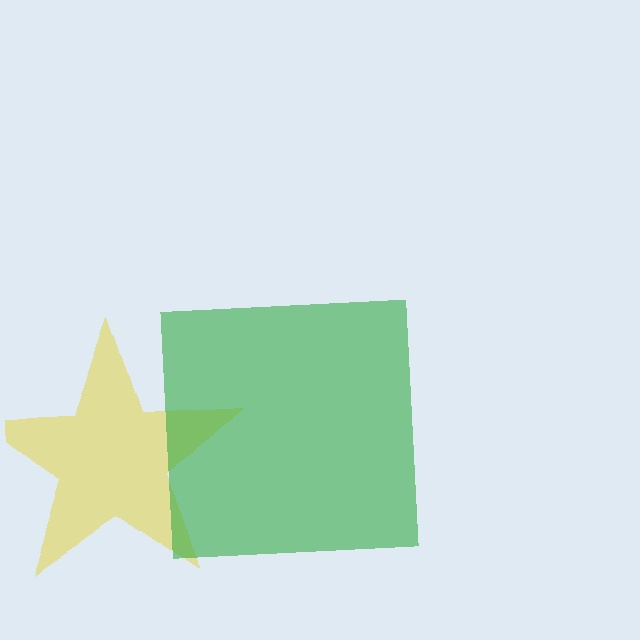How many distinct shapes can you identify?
There are 2 distinct shapes: a yellow star, a green square.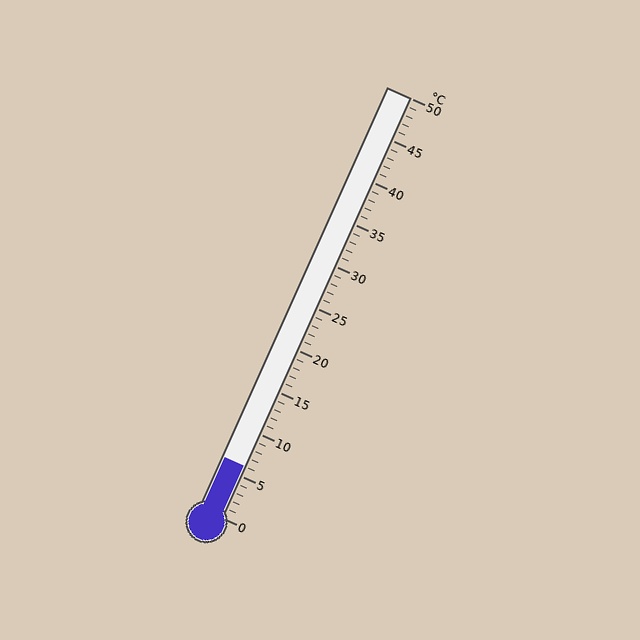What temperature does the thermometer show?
The thermometer shows approximately 6°C.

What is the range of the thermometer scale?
The thermometer scale ranges from 0°C to 50°C.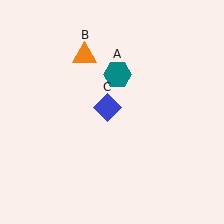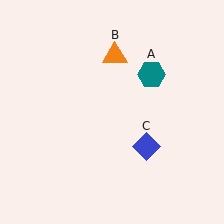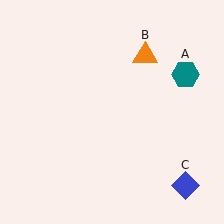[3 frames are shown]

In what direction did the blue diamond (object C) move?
The blue diamond (object C) moved down and to the right.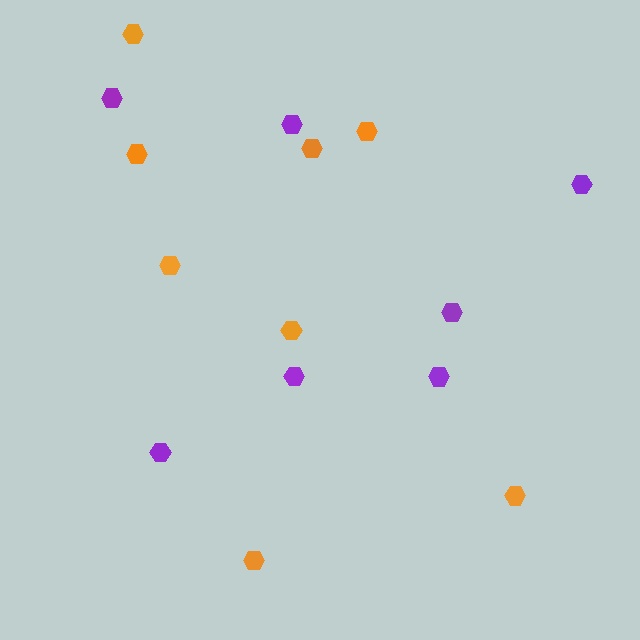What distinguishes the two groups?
There are 2 groups: one group of purple hexagons (7) and one group of orange hexagons (8).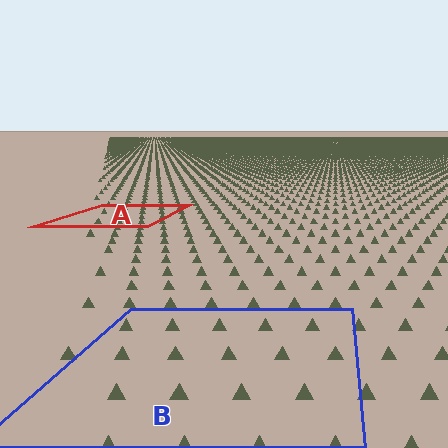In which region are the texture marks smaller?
The texture marks are smaller in region A, because it is farther away.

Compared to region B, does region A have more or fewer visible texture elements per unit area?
Region A has more texture elements per unit area — they are packed more densely because it is farther away.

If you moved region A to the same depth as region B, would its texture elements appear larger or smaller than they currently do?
They would appear larger. At a closer depth, the same texture elements are projected at a bigger on-screen size.